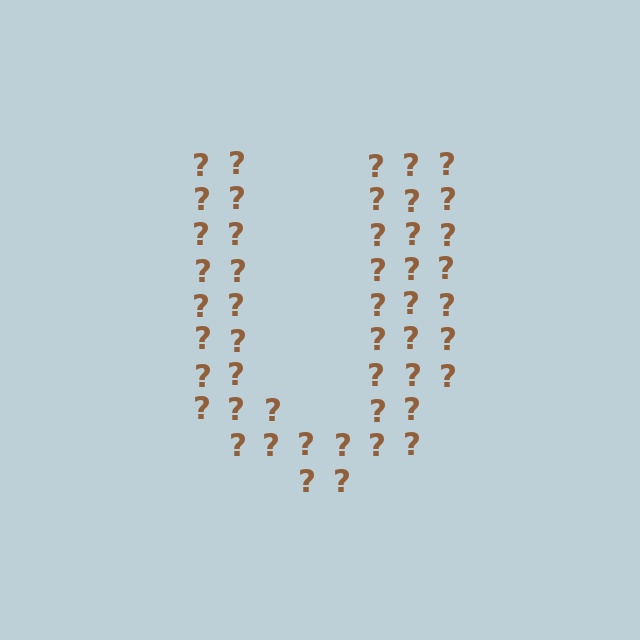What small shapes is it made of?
It is made of small question marks.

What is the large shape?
The large shape is the letter U.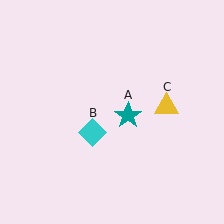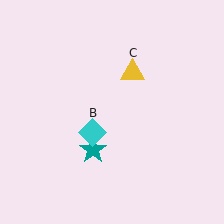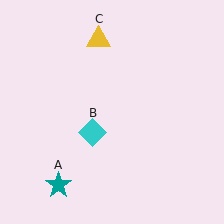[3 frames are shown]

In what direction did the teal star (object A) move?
The teal star (object A) moved down and to the left.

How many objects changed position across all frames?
2 objects changed position: teal star (object A), yellow triangle (object C).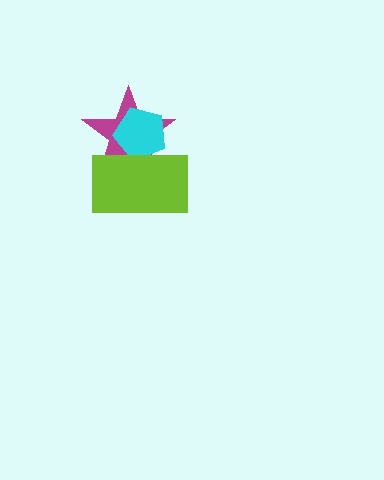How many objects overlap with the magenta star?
2 objects overlap with the magenta star.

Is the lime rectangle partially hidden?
No, no other shape covers it.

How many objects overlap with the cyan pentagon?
2 objects overlap with the cyan pentagon.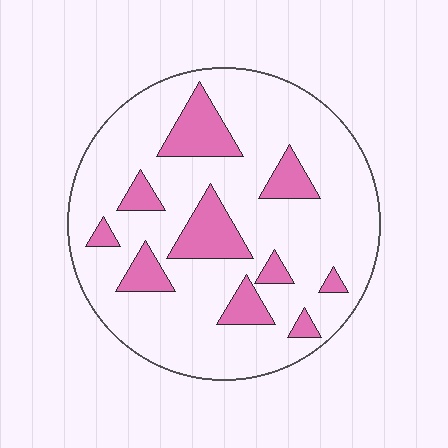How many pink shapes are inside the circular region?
10.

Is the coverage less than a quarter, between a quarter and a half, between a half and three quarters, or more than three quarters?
Less than a quarter.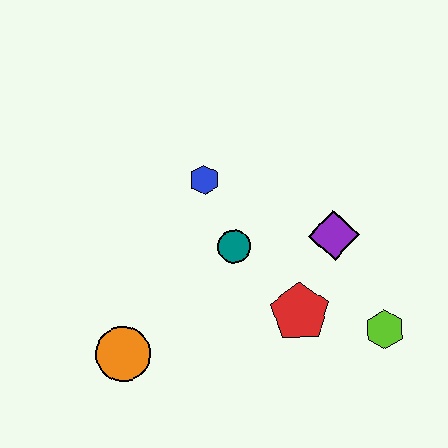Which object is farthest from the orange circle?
The lime hexagon is farthest from the orange circle.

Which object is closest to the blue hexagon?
The teal circle is closest to the blue hexagon.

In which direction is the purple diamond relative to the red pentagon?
The purple diamond is above the red pentagon.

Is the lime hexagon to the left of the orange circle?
No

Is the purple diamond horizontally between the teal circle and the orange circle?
No